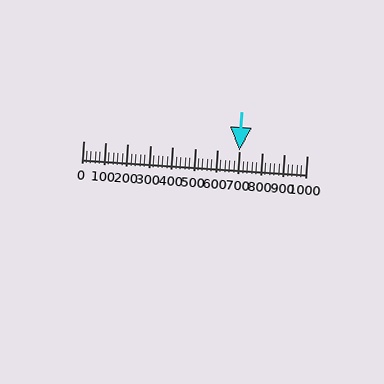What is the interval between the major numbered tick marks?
The major tick marks are spaced 100 units apart.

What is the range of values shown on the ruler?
The ruler shows values from 0 to 1000.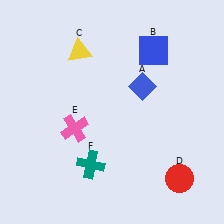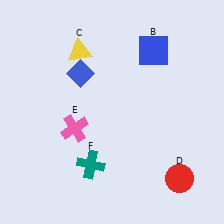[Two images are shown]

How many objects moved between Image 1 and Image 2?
1 object moved between the two images.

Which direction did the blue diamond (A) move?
The blue diamond (A) moved left.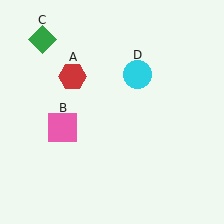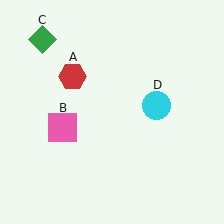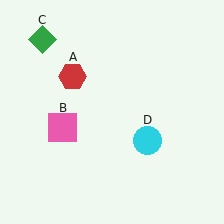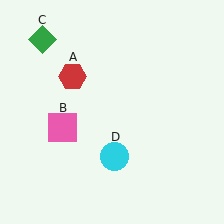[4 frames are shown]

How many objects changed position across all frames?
1 object changed position: cyan circle (object D).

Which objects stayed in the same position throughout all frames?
Red hexagon (object A) and pink square (object B) and green diamond (object C) remained stationary.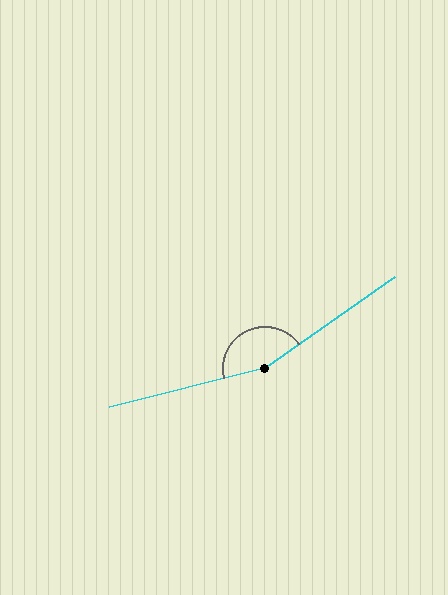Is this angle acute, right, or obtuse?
It is obtuse.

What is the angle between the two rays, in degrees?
Approximately 159 degrees.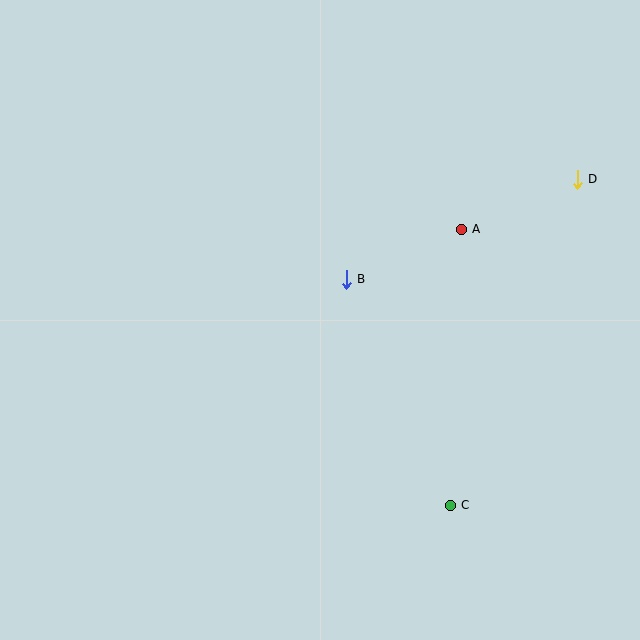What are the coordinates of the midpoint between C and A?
The midpoint between C and A is at (456, 367).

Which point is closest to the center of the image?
Point B at (346, 279) is closest to the center.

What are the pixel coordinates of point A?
Point A is at (461, 229).